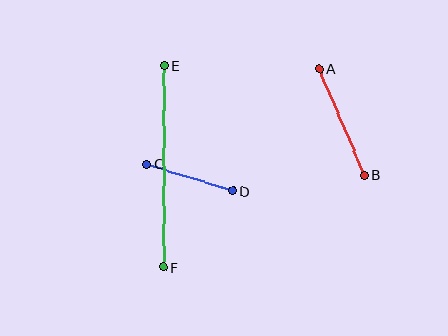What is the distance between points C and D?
The distance is approximately 90 pixels.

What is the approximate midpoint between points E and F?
The midpoint is at approximately (164, 167) pixels.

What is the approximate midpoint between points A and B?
The midpoint is at approximately (342, 122) pixels.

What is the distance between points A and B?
The distance is approximately 115 pixels.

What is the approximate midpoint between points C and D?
The midpoint is at approximately (190, 178) pixels.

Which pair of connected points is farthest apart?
Points E and F are farthest apart.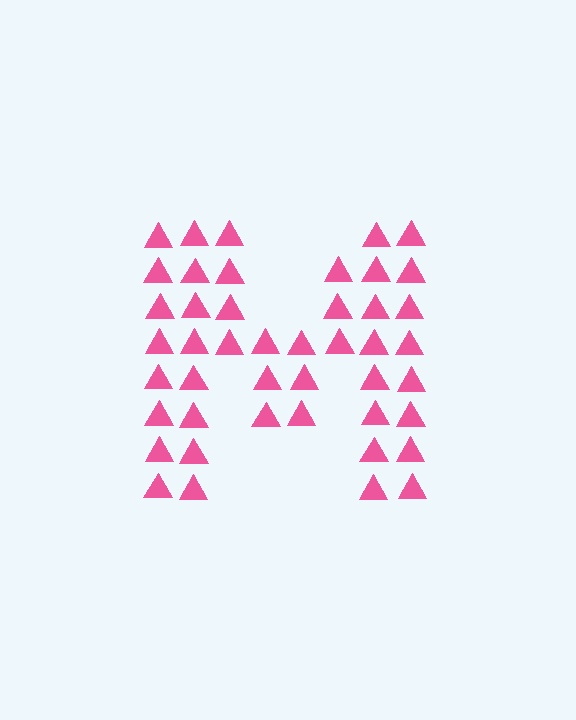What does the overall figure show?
The overall figure shows the letter M.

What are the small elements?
The small elements are triangles.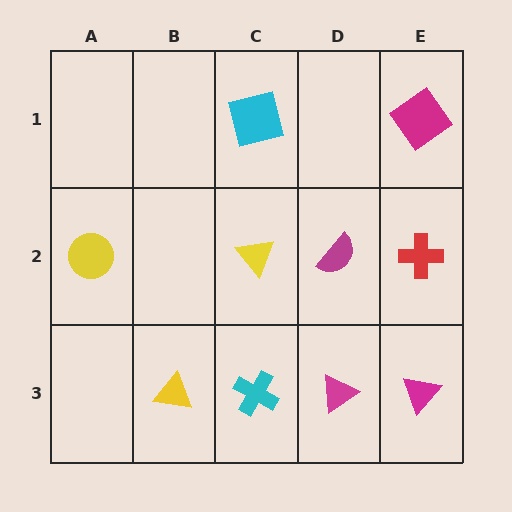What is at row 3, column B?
A yellow triangle.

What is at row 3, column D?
A magenta triangle.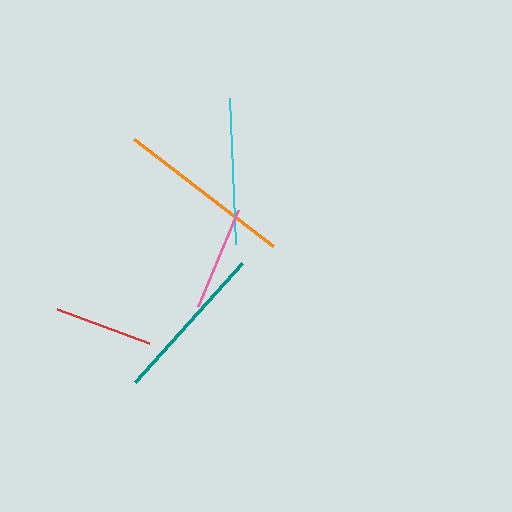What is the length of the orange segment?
The orange segment is approximately 176 pixels long.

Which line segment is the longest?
The orange line is the longest at approximately 176 pixels.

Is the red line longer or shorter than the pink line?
The pink line is longer than the red line.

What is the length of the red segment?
The red segment is approximately 97 pixels long.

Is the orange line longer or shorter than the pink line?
The orange line is longer than the pink line.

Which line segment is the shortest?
The red line is the shortest at approximately 97 pixels.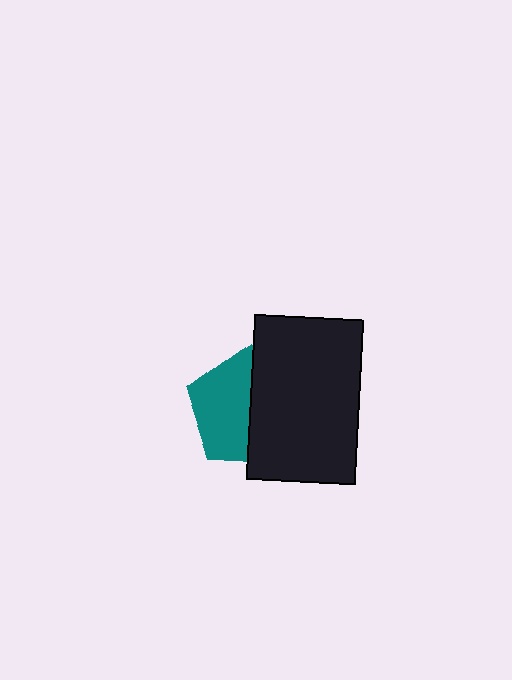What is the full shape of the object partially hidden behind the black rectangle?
The partially hidden object is a teal pentagon.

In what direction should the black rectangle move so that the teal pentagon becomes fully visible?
The black rectangle should move right. That is the shortest direction to clear the overlap and leave the teal pentagon fully visible.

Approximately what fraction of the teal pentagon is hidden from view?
Roughly 47% of the teal pentagon is hidden behind the black rectangle.